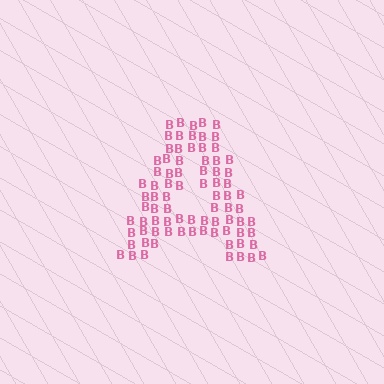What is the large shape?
The large shape is the letter A.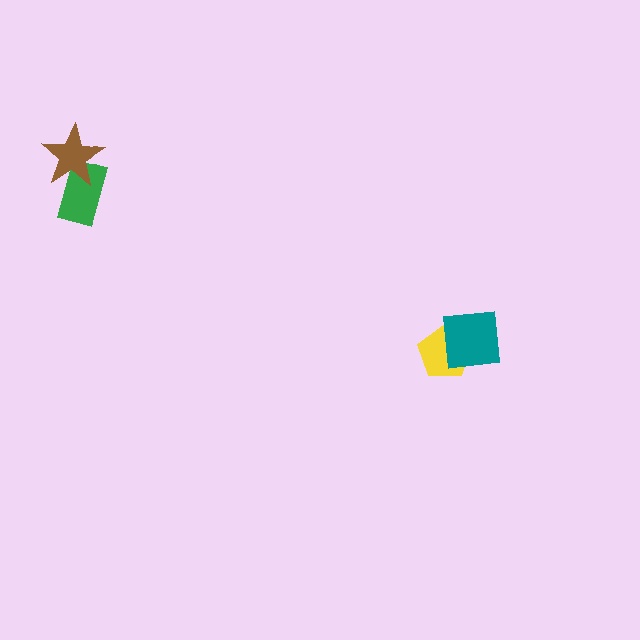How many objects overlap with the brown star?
1 object overlaps with the brown star.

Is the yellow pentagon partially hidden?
Yes, it is partially covered by another shape.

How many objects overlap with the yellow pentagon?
1 object overlaps with the yellow pentagon.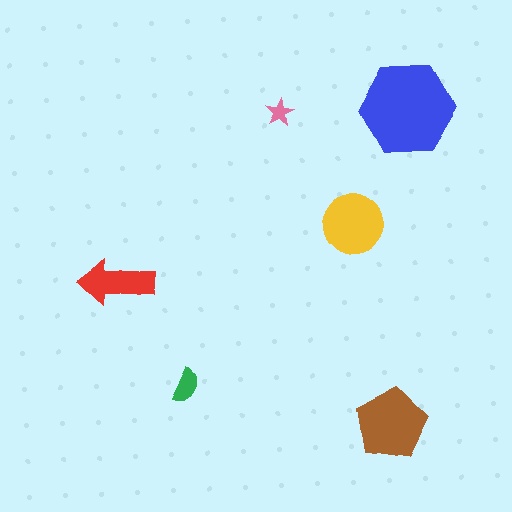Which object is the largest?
The blue hexagon.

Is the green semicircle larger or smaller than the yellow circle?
Smaller.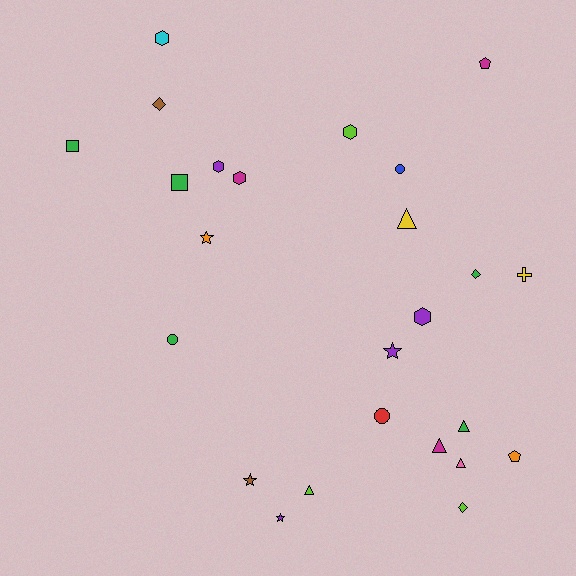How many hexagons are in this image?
There are 5 hexagons.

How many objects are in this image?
There are 25 objects.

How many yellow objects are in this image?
There are 2 yellow objects.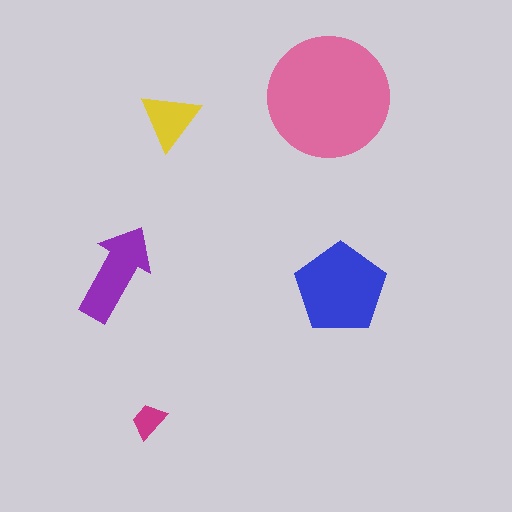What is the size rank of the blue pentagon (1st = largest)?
2nd.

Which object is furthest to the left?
The purple arrow is leftmost.